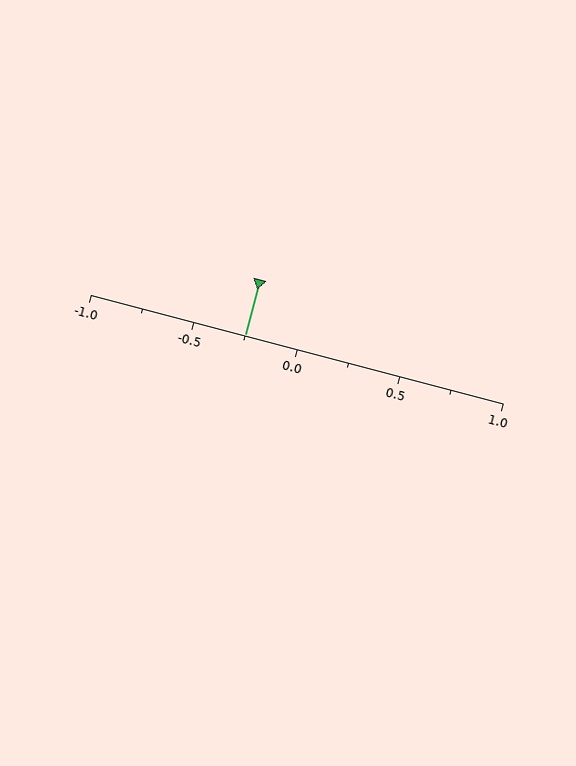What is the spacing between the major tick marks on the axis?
The major ticks are spaced 0.5 apart.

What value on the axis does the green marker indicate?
The marker indicates approximately -0.25.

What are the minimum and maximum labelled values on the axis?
The axis runs from -1.0 to 1.0.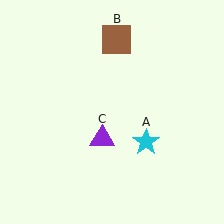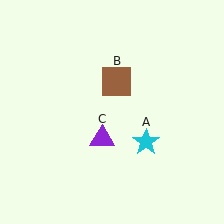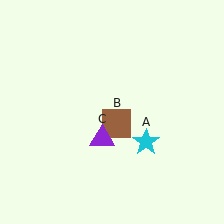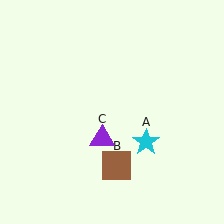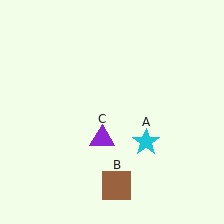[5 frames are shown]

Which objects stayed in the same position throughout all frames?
Cyan star (object A) and purple triangle (object C) remained stationary.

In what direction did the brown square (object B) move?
The brown square (object B) moved down.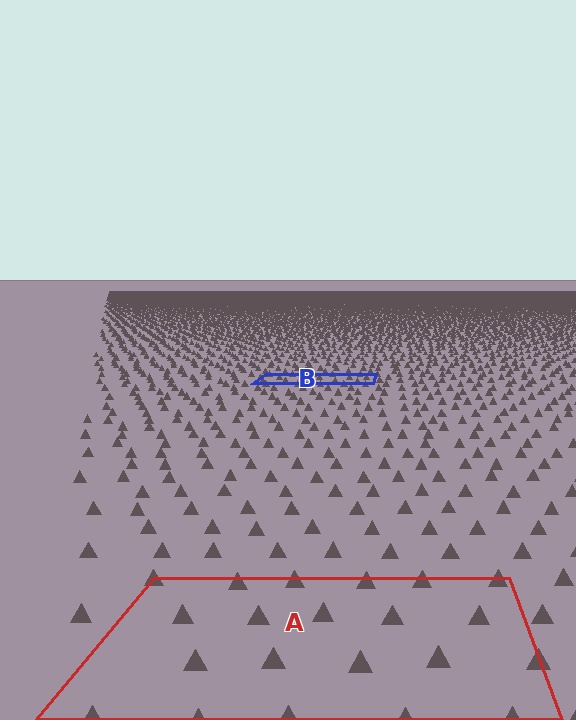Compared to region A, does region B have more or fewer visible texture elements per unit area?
Region B has more texture elements per unit area — they are packed more densely because it is farther away.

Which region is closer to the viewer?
Region A is closer. The texture elements there are larger and more spread out.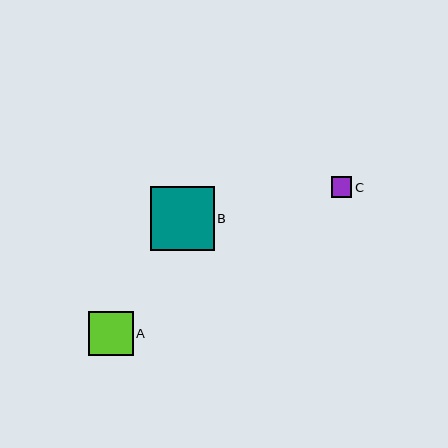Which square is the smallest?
Square C is the smallest with a size of approximately 21 pixels.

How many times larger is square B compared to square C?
Square B is approximately 3.1 times the size of square C.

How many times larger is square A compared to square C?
Square A is approximately 2.2 times the size of square C.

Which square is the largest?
Square B is the largest with a size of approximately 64 pixels.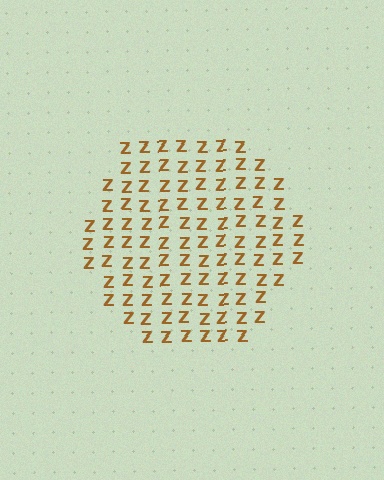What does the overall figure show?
The overall figure shows a hexagon.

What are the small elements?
The small elements are letter Z's.